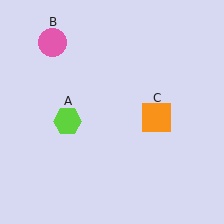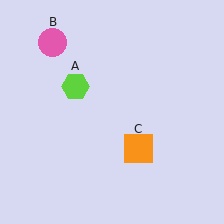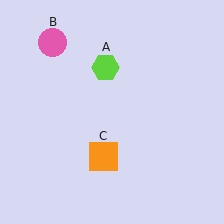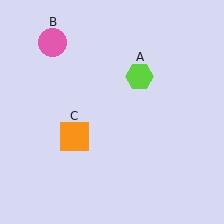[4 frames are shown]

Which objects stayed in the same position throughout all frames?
Pink circle (object B) remained stationary.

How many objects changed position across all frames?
2 objects changed position: lime hexagon (object A), orange square (object C).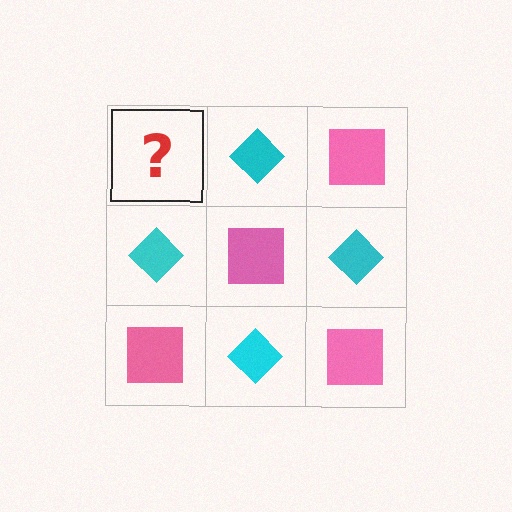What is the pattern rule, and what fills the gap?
The rule is that it alternates pink square and cyan diamond in a checkerboard pattern. The gap should be filled with a pink square.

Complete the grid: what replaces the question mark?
The question mark should be replaced with a pink square.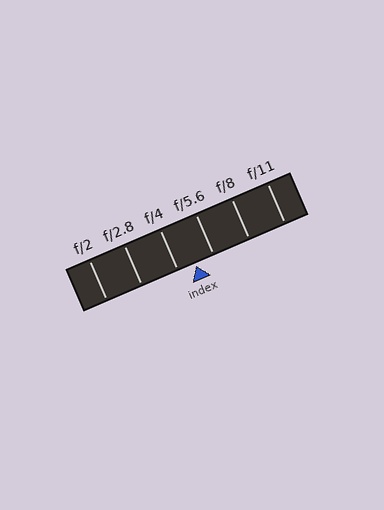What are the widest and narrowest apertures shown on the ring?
The widest aperture shown is f/2 and the narrowest is f/11.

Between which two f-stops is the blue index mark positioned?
The index mark is between f/4 and f/5.6.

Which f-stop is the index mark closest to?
The index mark is closest to f/4.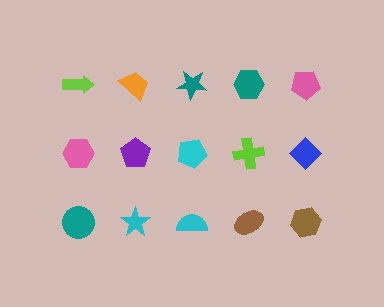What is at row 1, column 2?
An orange trapezoid.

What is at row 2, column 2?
A purple pentagon.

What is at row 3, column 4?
A brown ellipse.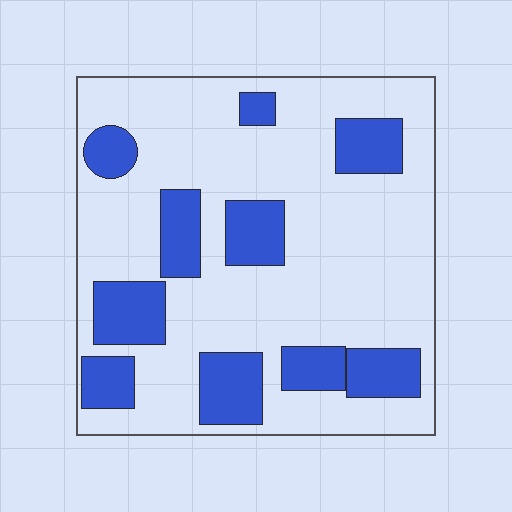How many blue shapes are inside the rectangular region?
10.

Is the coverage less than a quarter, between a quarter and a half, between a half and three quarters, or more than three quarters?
Between a quarter and a half.